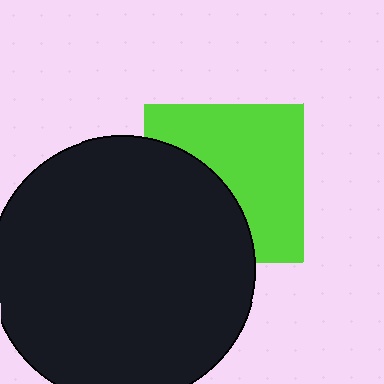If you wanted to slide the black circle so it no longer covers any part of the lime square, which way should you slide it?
Slide it left — that is the most direct way to separate the two shapes.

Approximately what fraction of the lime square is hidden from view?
Roughly 42% of the lime square is hidden behind the black circle.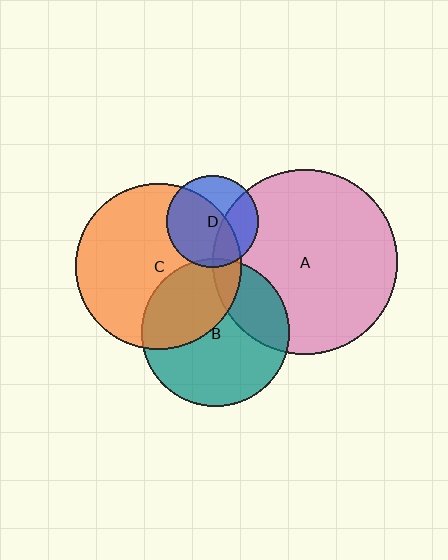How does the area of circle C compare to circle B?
Approximately 1.3 times.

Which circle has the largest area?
Circle A (pink).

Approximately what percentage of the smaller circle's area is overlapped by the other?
Approximately 25%.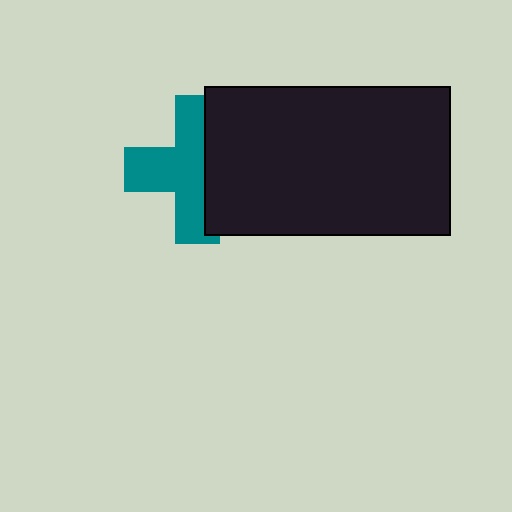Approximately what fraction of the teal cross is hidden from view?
Roughly 41% of the teal cross is hidden behind the black rectangle.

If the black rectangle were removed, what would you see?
You would see the complete teal cross.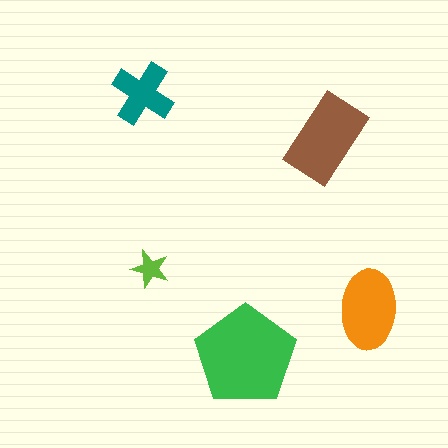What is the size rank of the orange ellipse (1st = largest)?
3rd.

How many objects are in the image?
There are 5 objects in the image.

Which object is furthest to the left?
The teal cross is leftmost.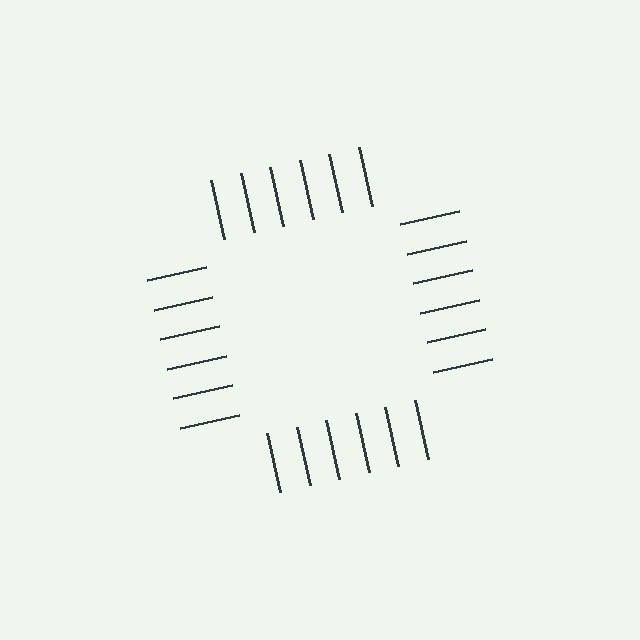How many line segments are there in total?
24 — 6 along each of the 4 edges.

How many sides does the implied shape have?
4 sides — the line-ends trace a square.